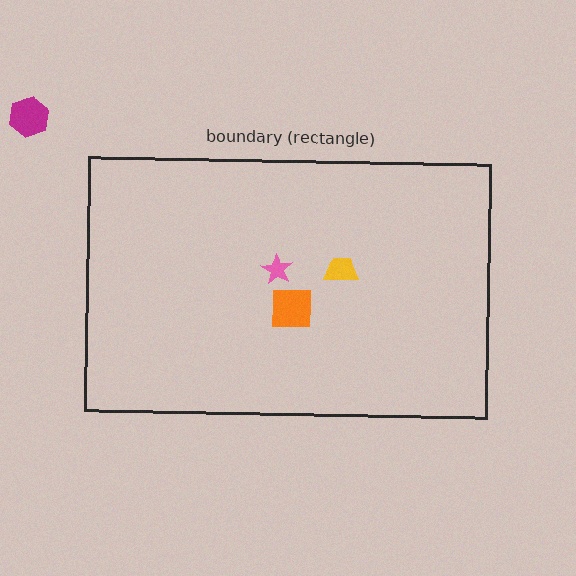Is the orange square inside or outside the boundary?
Inside.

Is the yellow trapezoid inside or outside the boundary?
Inside.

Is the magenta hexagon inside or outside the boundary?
Outside.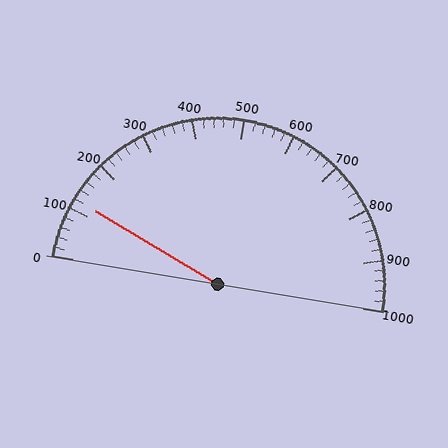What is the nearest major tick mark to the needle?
The nearest major tick mark is 100.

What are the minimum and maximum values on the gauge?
The gauge ranges from 0 to 1000.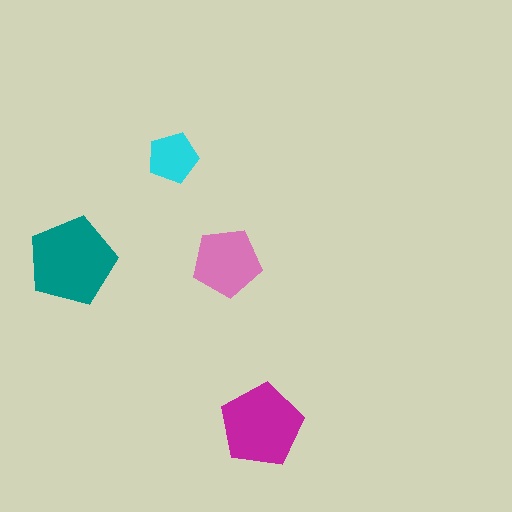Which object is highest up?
The cyan pentagon is topmost.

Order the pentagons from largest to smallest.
the teal one, the magenta one, the pink one, the cyan one.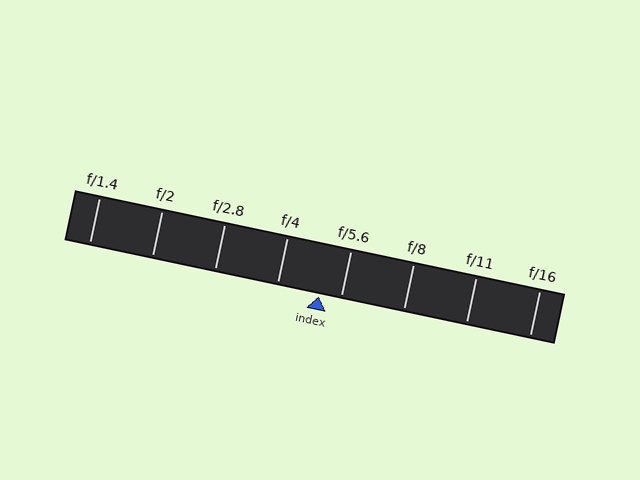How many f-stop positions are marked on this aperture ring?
There are 8 f-stop positions marked.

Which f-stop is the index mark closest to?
The index mark is closest to f/5.6.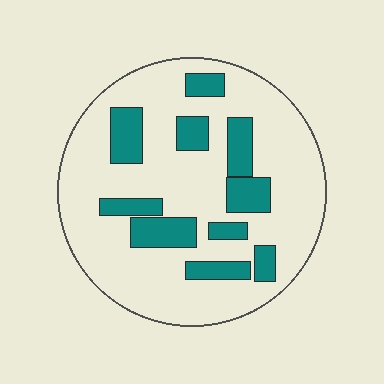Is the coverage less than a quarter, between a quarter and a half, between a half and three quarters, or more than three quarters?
Less than a quarter.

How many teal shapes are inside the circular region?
10.